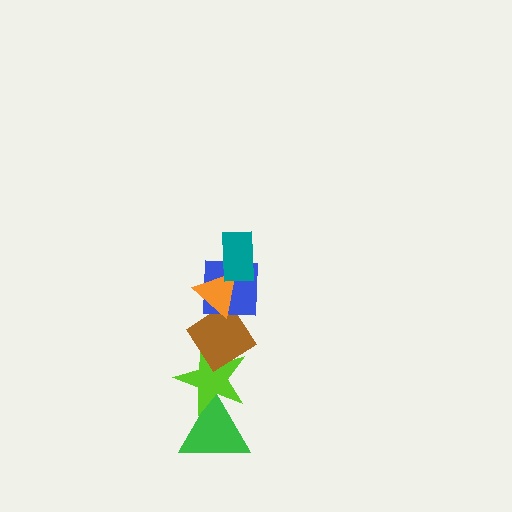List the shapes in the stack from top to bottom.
From top to bottom: the teal rectangle, the orange triangle, the blue square, the brown diamond, the lime star, the green triangle.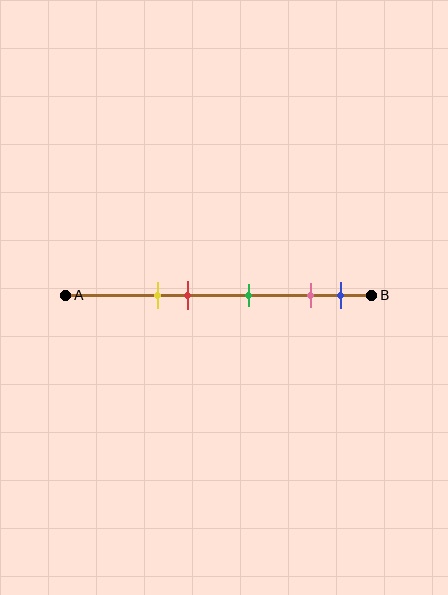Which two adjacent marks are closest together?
The pink and blue marks are the closest adjacent pair.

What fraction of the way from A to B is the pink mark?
The pink mark is approximately 80% (0.8) of the way from A to B.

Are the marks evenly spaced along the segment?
No, the marks are not evenly spaced.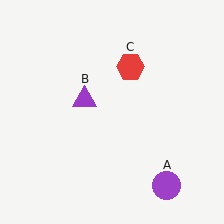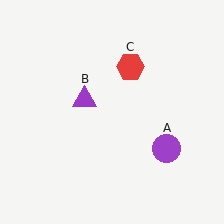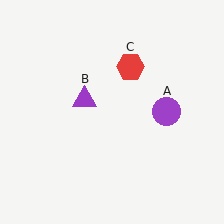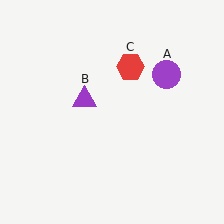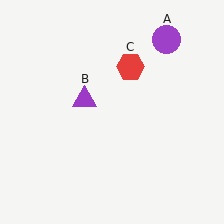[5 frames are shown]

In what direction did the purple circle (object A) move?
The purple circle (object A) moved up.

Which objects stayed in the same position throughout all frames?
Purple triangle (object B) and red hexagon (object C) remained stationary.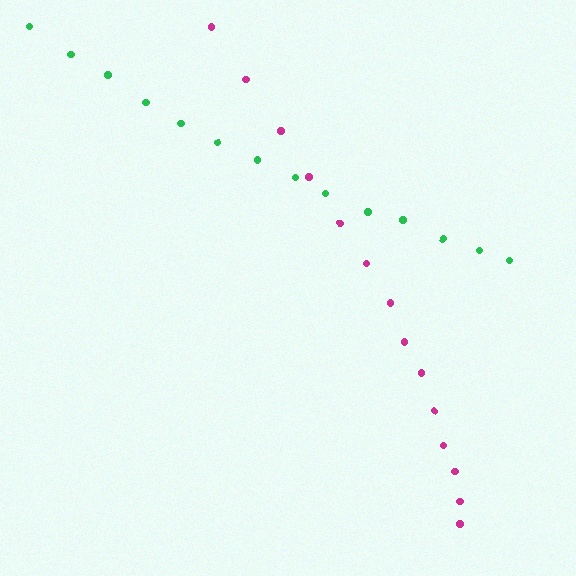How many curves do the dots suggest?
There are 2 distinct paths.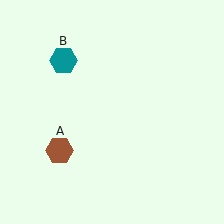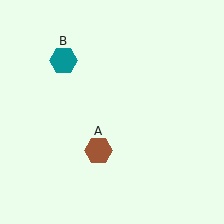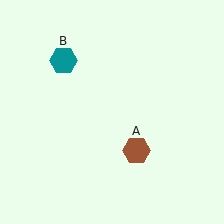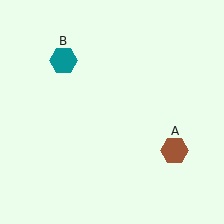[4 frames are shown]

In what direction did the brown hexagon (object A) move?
The brown hexagon (object A) moved right.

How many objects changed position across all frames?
1 object changed position: brown hexagon (object A).